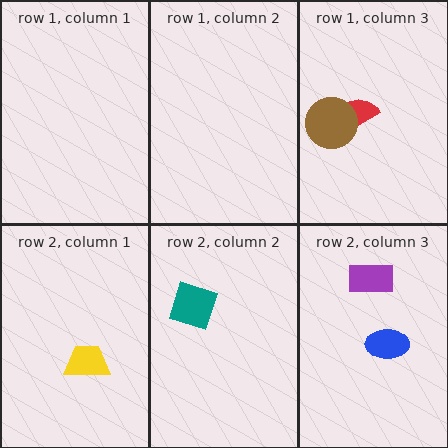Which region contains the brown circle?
The row 1, column 3 region.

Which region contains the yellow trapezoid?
The row 2, column 1 region.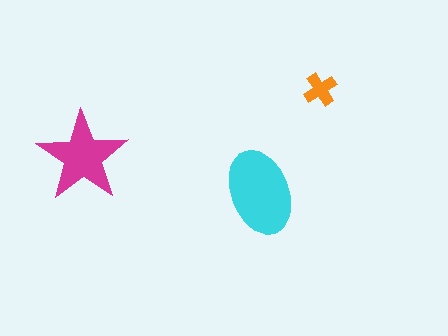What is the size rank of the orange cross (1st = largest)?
3rd.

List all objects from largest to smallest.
The cyan ellipse, the magenta star, the orange cross.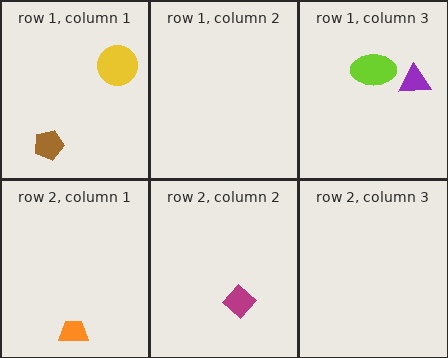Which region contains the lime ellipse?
The row 1, column 3 region.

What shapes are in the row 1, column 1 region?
The brown pentagon, the yellow circle.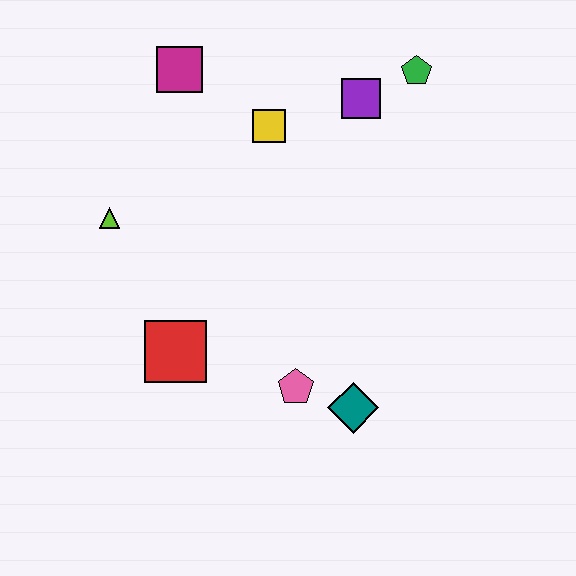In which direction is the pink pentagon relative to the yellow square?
The pink pentagon is below the yellow square.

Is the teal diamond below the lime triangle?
Yes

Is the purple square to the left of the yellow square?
No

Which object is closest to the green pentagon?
The purple square is closest to the green pentagon.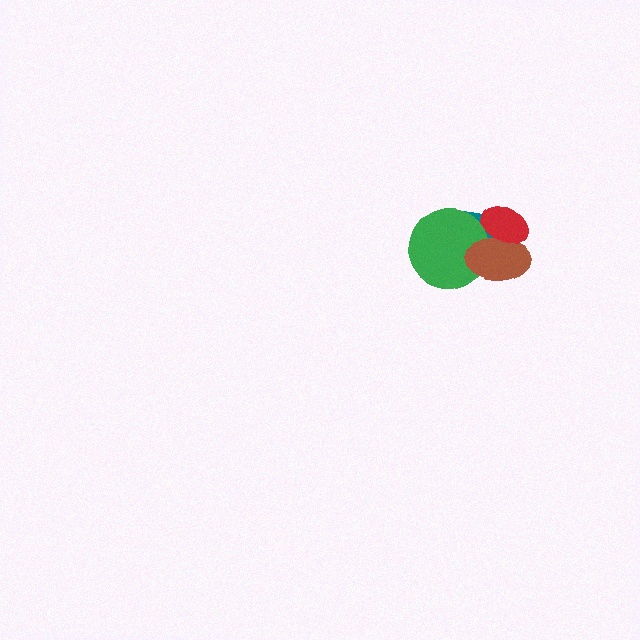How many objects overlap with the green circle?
2 objects overlap with the green circle.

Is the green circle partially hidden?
Yes, it is partially covered by another shape.